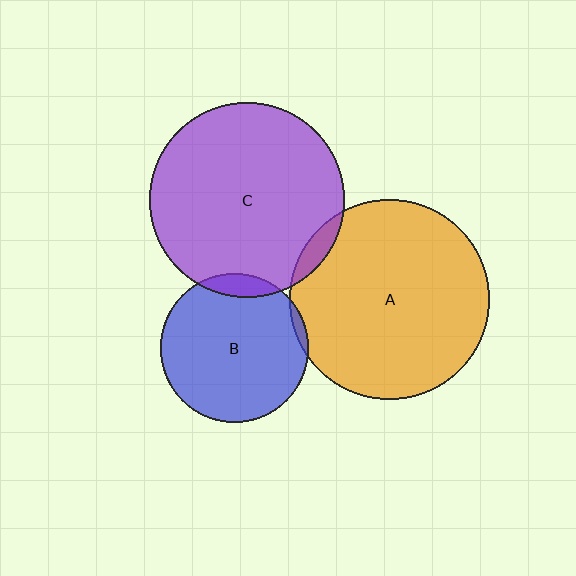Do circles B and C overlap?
Yes.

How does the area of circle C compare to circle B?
Approximately 1.7 times.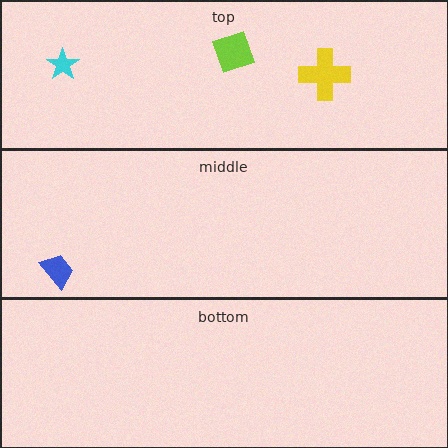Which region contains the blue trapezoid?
The middle region.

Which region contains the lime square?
The top region.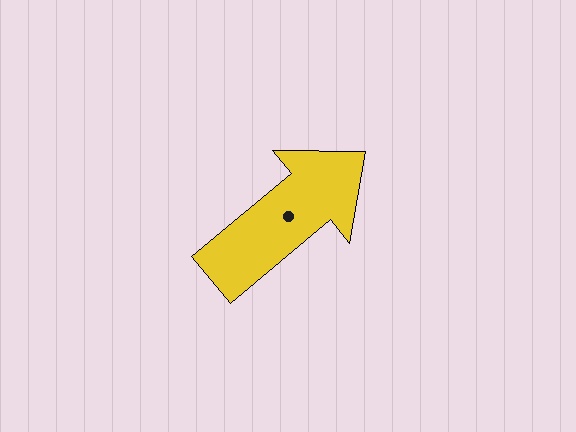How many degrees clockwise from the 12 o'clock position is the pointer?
Approximately 50 degrees.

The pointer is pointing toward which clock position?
Roughly 2 o'clock.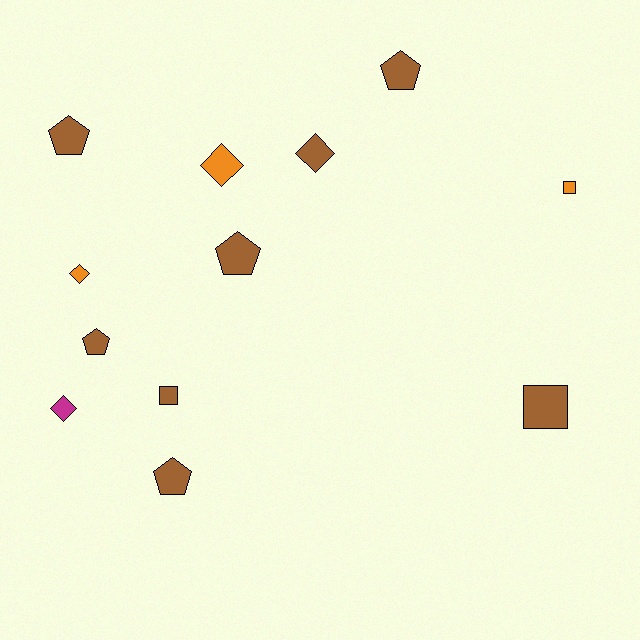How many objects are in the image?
There are 12 objects.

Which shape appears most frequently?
Pentagon, with 5 objects.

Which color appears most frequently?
Brown, with 8 objects.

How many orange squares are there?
There is 1 orange square.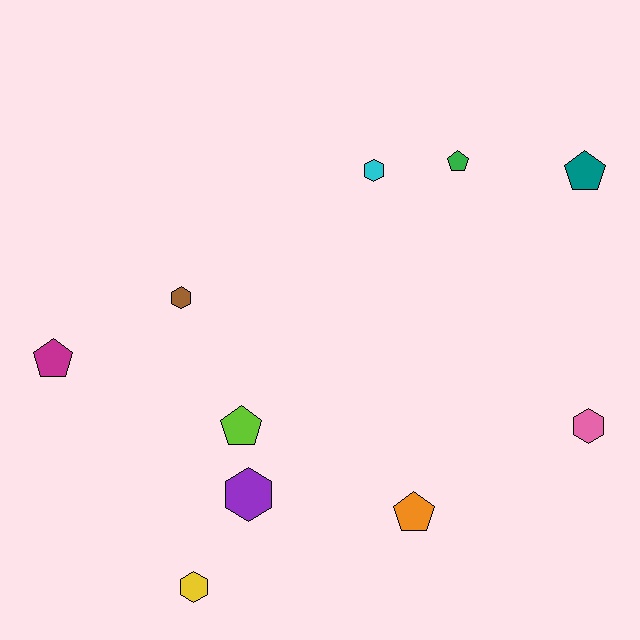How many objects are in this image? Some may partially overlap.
There are 10 objects.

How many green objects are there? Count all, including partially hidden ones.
There is 1 green object.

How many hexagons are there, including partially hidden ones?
There are 5 hexagons.